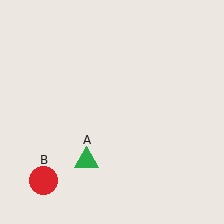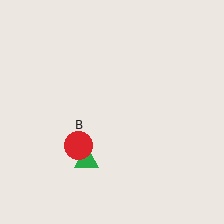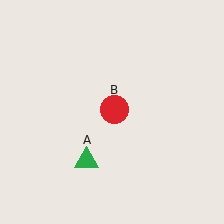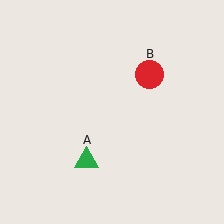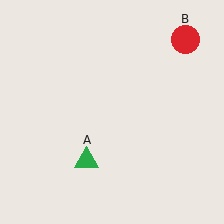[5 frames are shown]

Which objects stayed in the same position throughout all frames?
Green triangle (object A) remained stationary.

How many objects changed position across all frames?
1 object changed position: red circle (object B).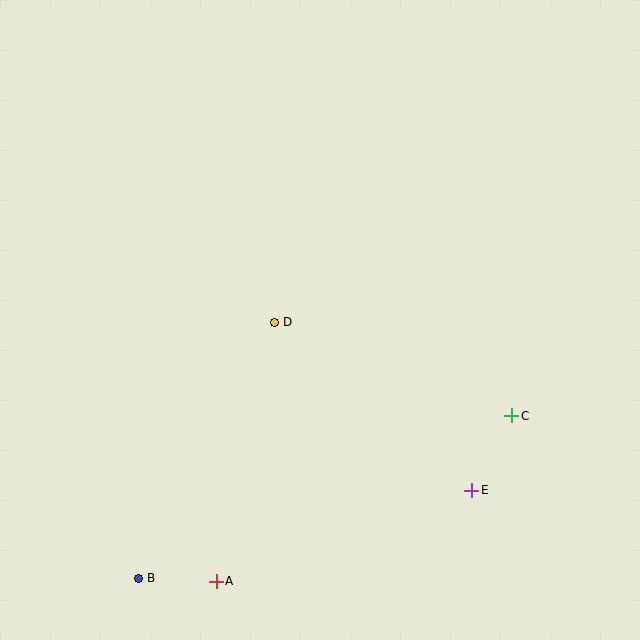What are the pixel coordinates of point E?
Point E is at (472, 490).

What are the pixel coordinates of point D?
Point D is at (274, 322).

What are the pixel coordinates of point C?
Point C is at (512, 416).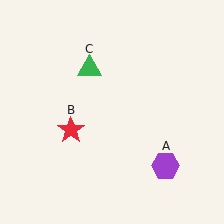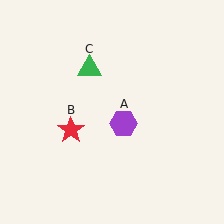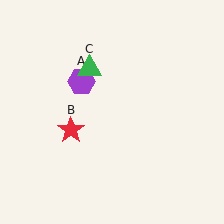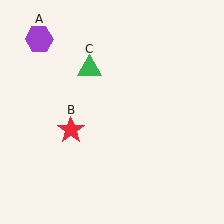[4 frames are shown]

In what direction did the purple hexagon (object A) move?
The purple hexagon (object A) moved up and to the left.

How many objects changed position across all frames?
1 object changed position: purple hexagon (object A).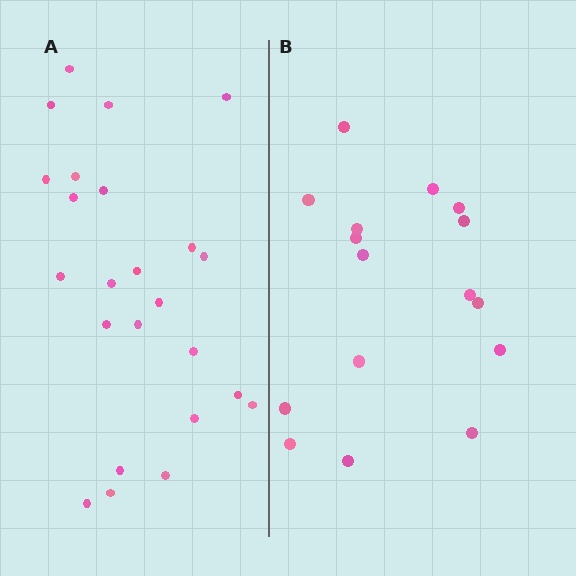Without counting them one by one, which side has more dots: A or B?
Region A (the left region) has more dots.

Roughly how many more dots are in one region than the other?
Region A has roughly 8 or so more dots than region B.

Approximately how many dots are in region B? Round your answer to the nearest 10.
About 20 dots. (The exact count is 16, which rounds to 20.)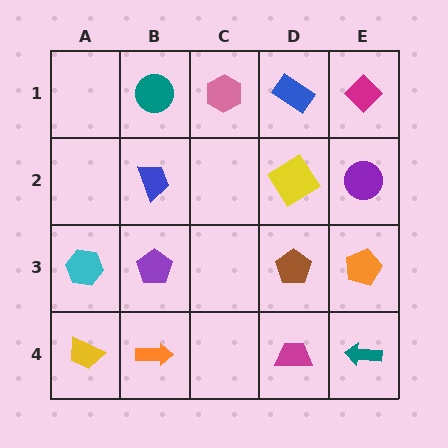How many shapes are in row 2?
3 shapes.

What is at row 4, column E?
A teal arrow.